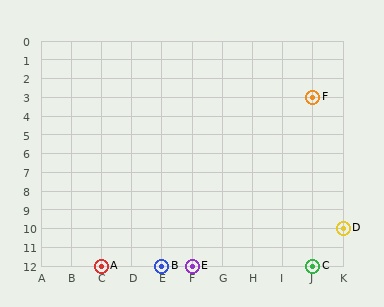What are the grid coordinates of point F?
Point F is at grid coordinates (J, 3).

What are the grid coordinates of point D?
Point D is at grid coordinates (K, 10).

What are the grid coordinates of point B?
Point B is at grid coordinates (E, 12).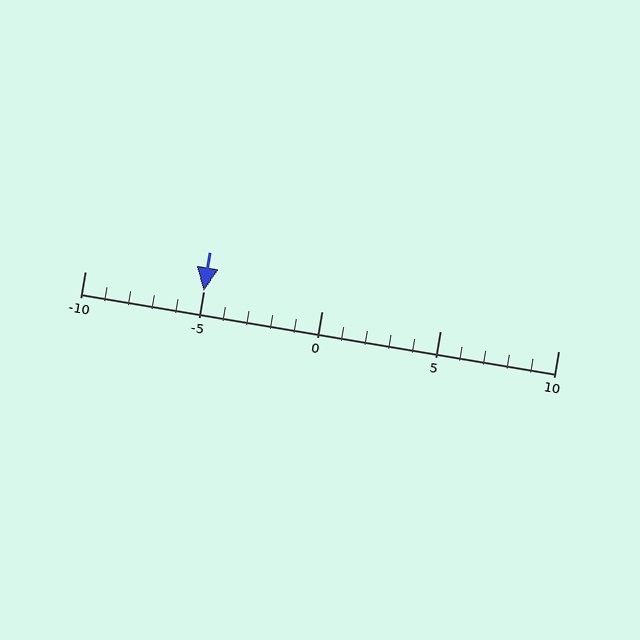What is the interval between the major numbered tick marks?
The major tick marks are spaced 5 units apart.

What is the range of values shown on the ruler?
The ruler shows values from -10 to 10.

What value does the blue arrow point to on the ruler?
The blue arrow points to approximately -5.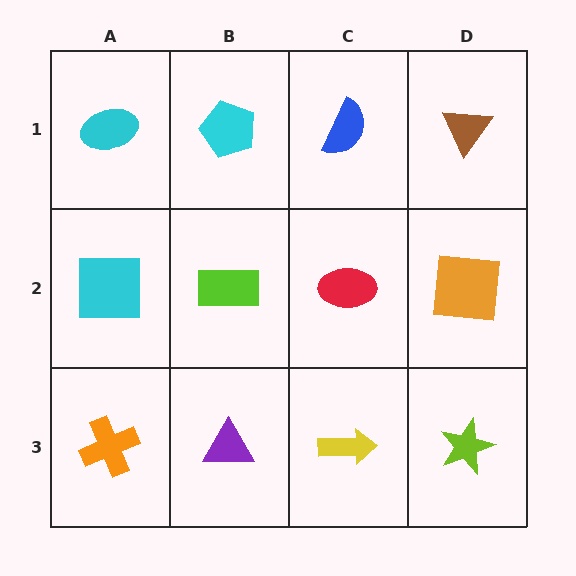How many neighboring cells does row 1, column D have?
2.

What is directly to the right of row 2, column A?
A lime rectangle.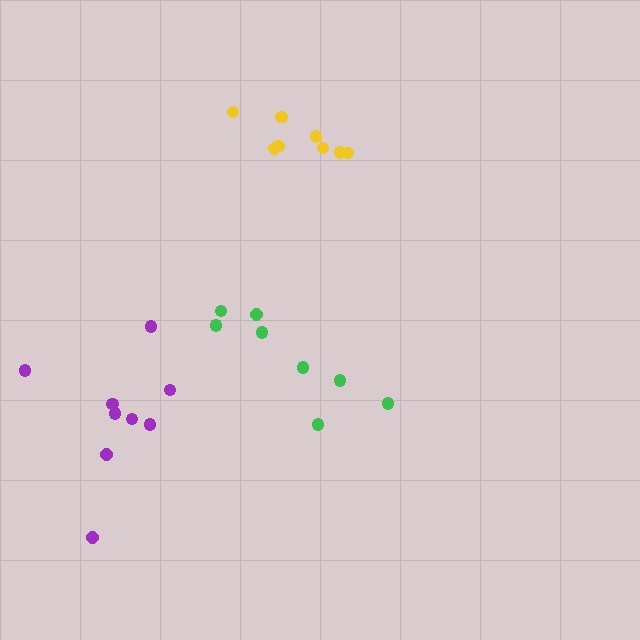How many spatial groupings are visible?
There are 3 spatial groupings.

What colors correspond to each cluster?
The clusters are colored: green, yellow, purple.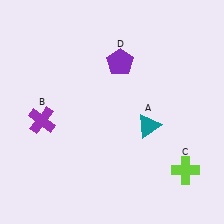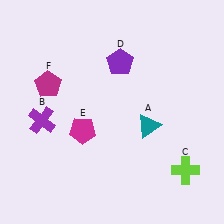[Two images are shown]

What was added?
A magenta pentagon (E), a magenta pentagon (F) were added in Image 2.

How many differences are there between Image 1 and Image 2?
There are 2 differences between the two images.